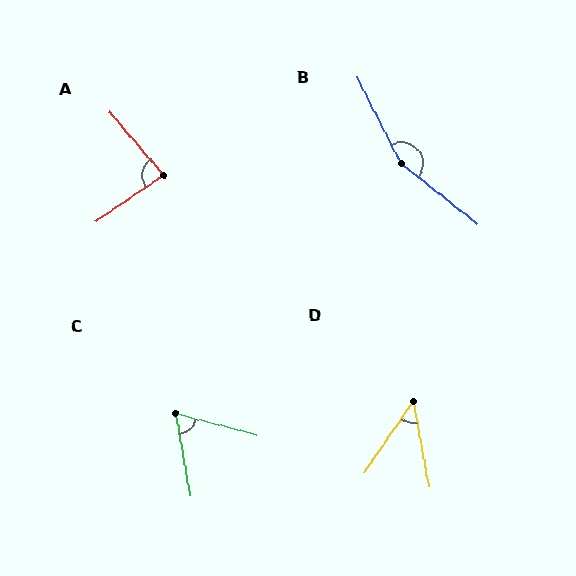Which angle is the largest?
B, at approximately 155 degrees.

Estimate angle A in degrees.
Approximately 84 degrees.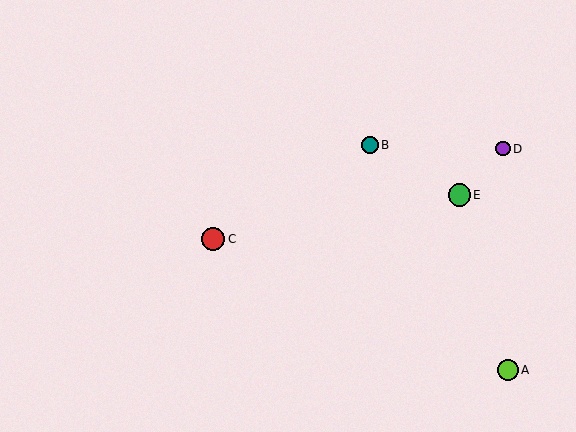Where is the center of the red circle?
The center of the red circle is at (213, 239).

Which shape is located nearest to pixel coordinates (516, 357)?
The lime circle (labeled A) at (508, 370) is nearest to that location.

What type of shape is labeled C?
Shape C is a red circle.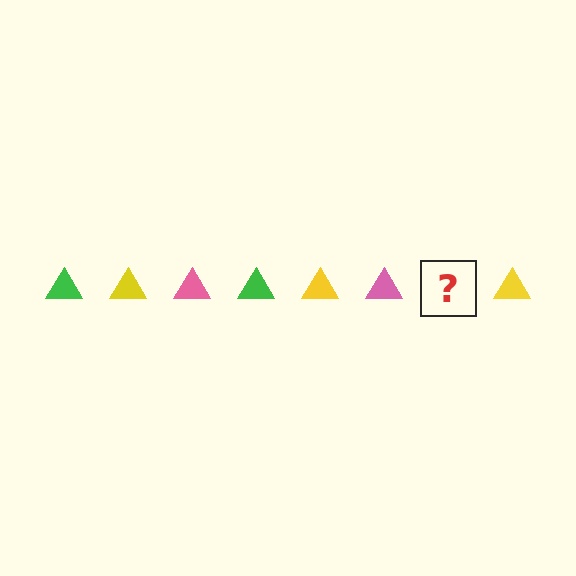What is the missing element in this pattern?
The missing element is a green triangle.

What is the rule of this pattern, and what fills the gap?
The rule is that the pattern cycles through green, yellow, pink triangles. The gap should be filled with a green triangle.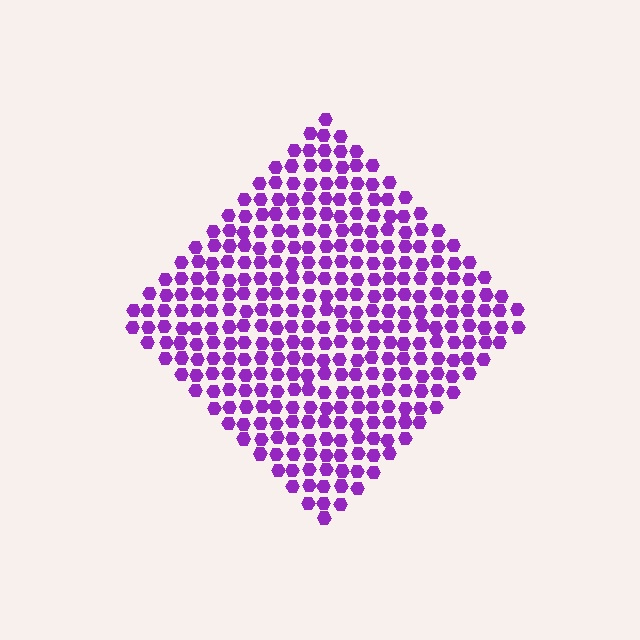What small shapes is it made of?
It is made of small hexagons.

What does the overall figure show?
The overall figure shows a diamond.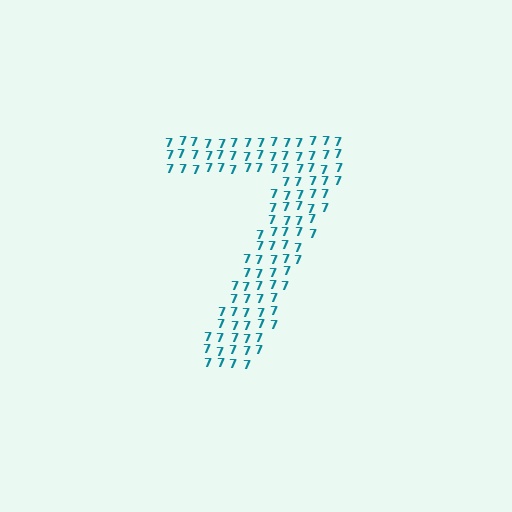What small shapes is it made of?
It is made of small digit 7's.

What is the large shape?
The large shape is the digit 7.